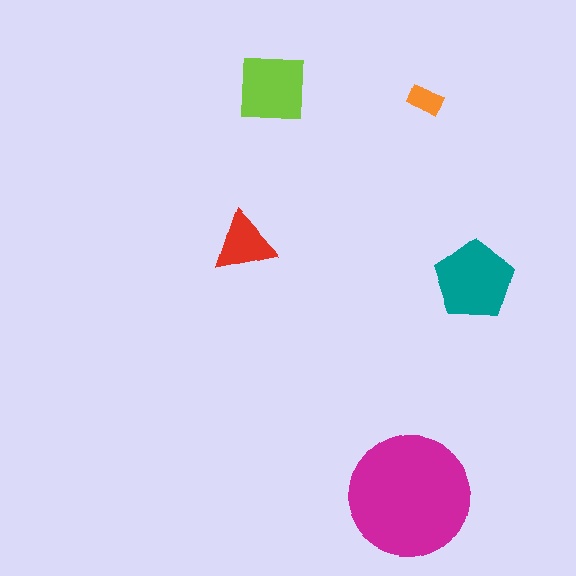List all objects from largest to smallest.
The magenta circle, the teal pentagon, the lime square, the red triangle, the orange rectangle.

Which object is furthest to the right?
The teal pentagon is rightmost.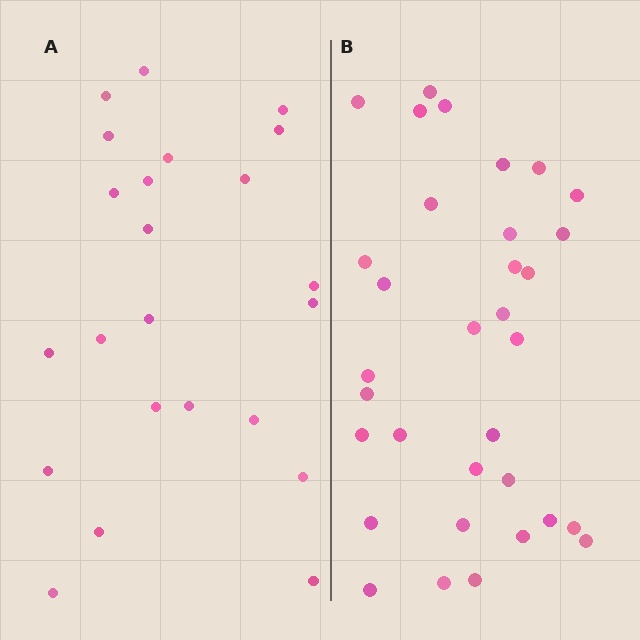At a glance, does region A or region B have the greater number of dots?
Region B (the right region) has more dots.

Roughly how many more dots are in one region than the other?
Region B has roughly 10 or so more dots than region A.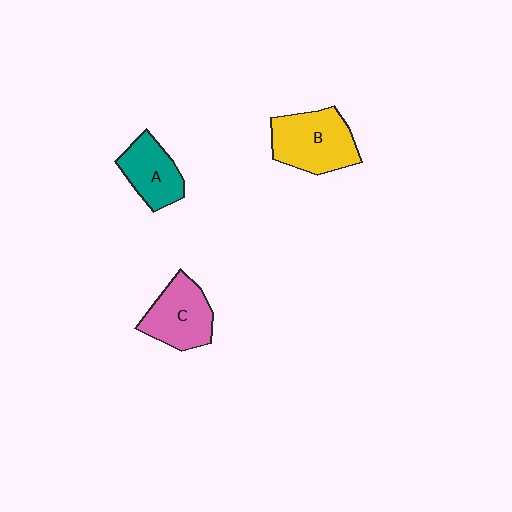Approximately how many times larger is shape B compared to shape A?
Approximately 1.4 times.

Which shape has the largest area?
Shape B (yellow).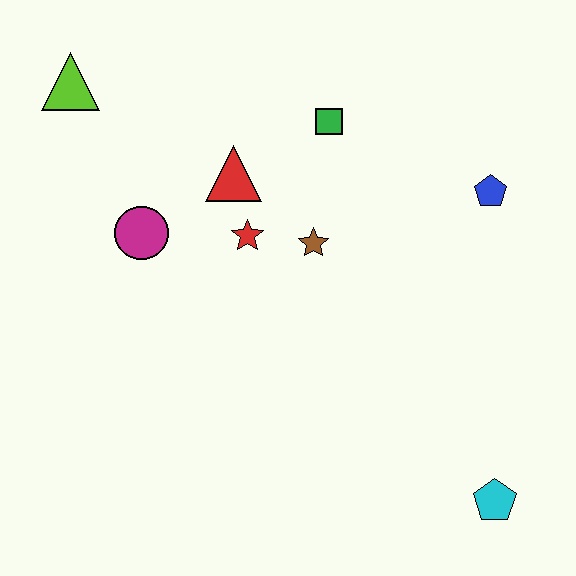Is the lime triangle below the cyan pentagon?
No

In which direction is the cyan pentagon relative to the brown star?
The cyan pentagon is below the brown star.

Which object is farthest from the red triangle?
The cyan pentagon is farthest from the red triangle.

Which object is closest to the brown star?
The red star is closest to the brown star.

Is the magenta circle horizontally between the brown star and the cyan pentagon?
No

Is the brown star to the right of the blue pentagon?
No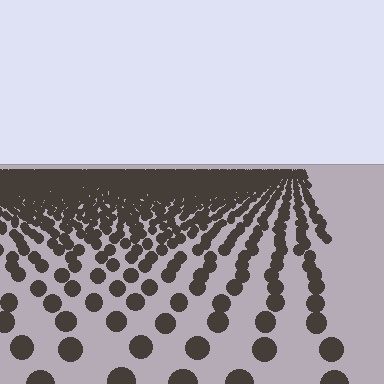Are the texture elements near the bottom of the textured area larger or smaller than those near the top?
Larger. Near the bottom, elements are closer to the viewer and appear at a bigger on-screen size.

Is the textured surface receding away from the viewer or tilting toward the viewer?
The surface is receding away from the viewer. Texture elements get smaller and denser toward the top.